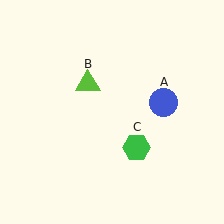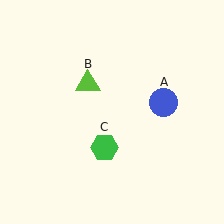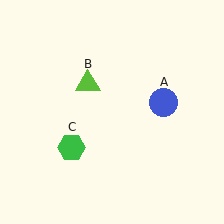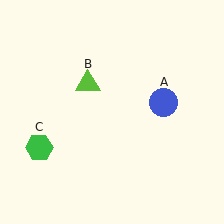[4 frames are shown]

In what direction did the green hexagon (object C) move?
The green hexagon (object C) moved left.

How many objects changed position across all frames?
1 object changed position: green hexagon (object C).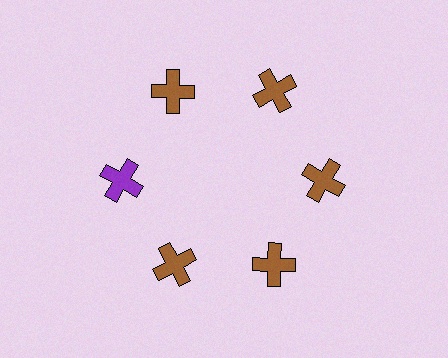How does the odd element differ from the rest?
It has a different color: purple instead of brown.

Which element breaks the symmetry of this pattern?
The purple cross at roughly the 9 o'clock position breaks the symmetry. All other shapes are brown crosses.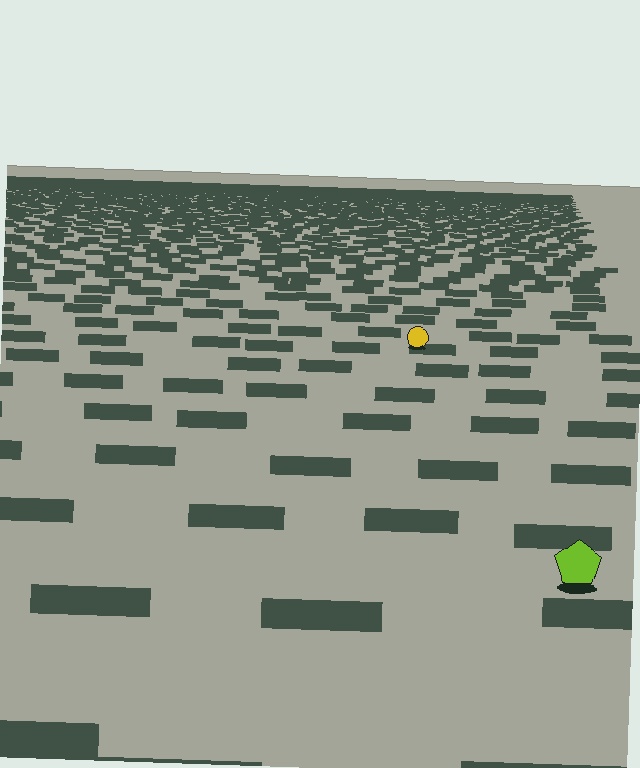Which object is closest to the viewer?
The lime pentagon is closest. The texture marks near it are larger and more spread out.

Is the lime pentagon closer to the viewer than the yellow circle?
Yes. The lime pentagon is closer — you can tell from the texture gradient: the ground texture is coarser near it.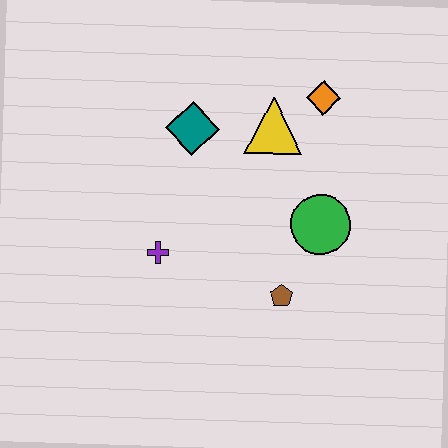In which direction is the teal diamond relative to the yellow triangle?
The teal diamond is to the left of the yellow triangle.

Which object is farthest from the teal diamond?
The brown pentagon is farthest from the teal diamond.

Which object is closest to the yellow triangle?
The orange diamond is closest to the yellow triangle.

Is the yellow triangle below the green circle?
No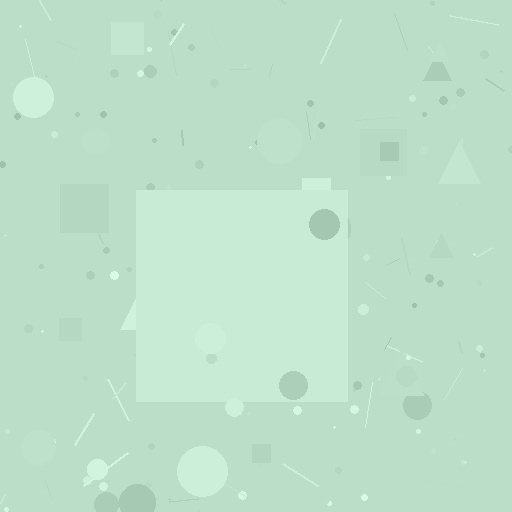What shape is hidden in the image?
A square is hidden in the image.